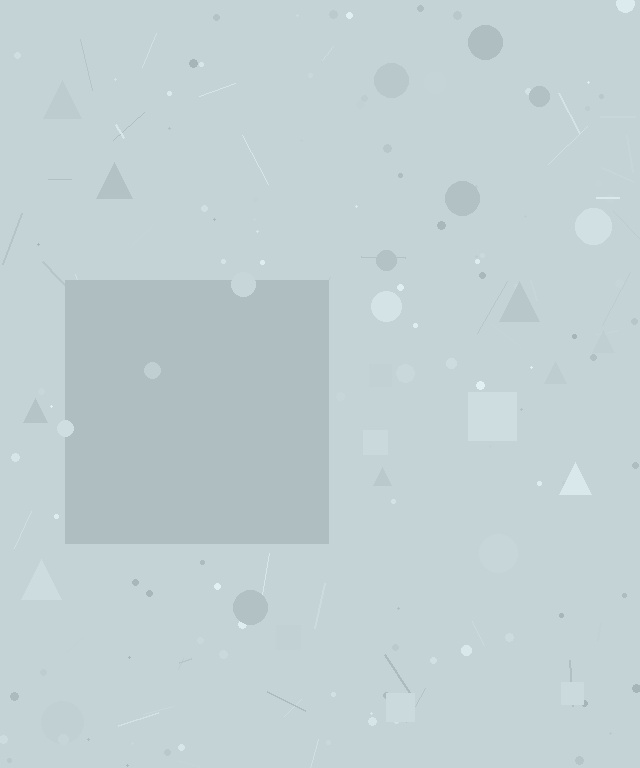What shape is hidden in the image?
A square is hidden in the image.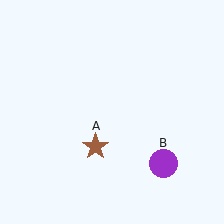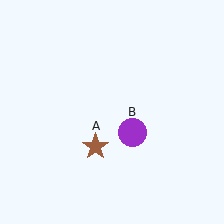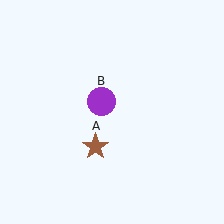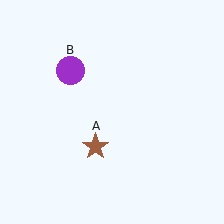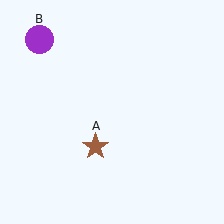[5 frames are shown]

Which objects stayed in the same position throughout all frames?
Brown star (object A) remained stationary.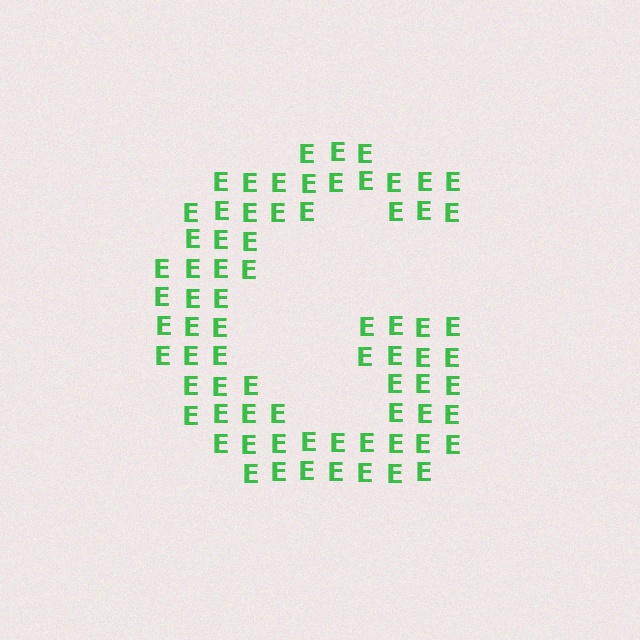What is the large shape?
The large shape is the letter G.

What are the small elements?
The small elements are letter E's.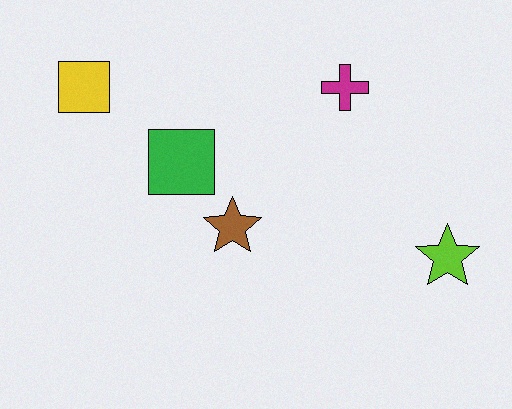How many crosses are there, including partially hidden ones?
There is 1 cross.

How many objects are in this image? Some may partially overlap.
There are 5 objects.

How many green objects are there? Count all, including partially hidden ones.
There is 1 green object.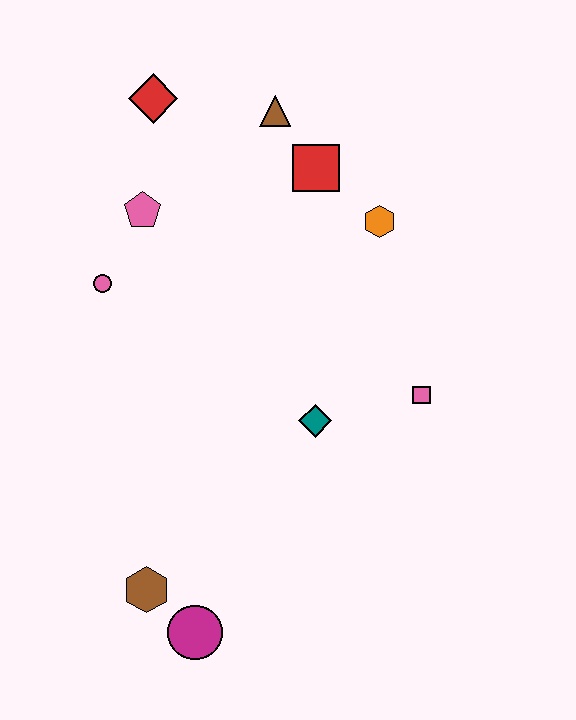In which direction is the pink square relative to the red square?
The pink square is below the red square.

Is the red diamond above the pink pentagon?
Yes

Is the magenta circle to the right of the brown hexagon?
Yes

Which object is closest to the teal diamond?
The pink square is closest to the teal diamond.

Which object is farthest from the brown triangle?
The magenta circle is farthest from the brown triangle.